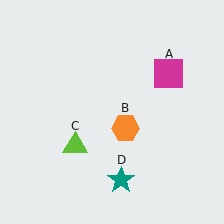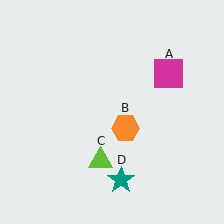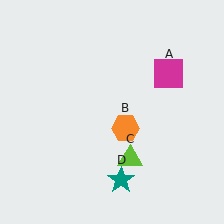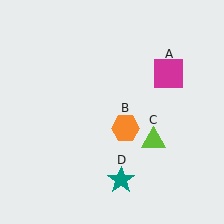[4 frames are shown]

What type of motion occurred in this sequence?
The lime triangle (object C) rotated counterclockwise around the center of the scene.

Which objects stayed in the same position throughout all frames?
Magenta square (object A) and orange hexagon (object B) and teal star (object D) remained stationary.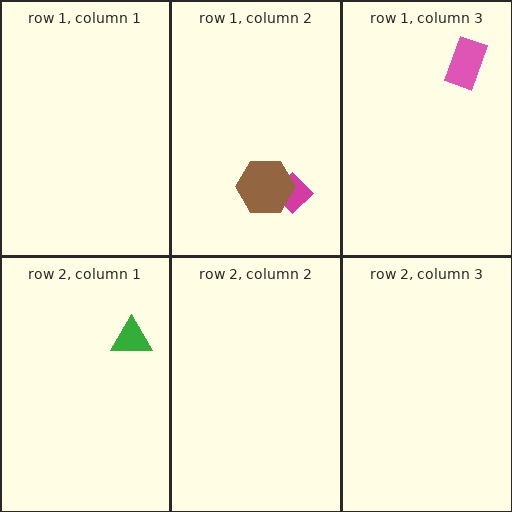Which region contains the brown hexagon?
The row 1, column 2 region.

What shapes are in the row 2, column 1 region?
The green triangle.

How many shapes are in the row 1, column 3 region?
1.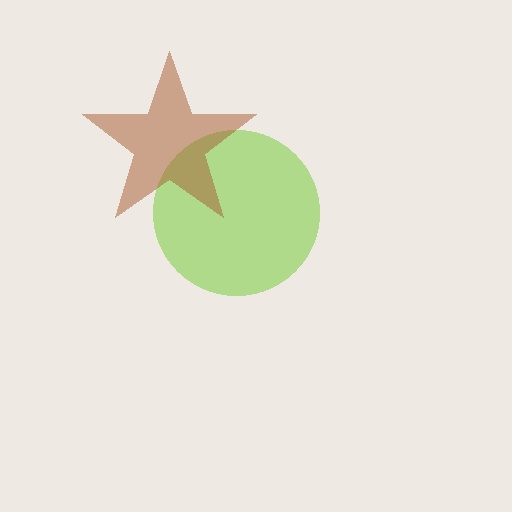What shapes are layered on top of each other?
The layered shapes are: a lime circle, a brown star.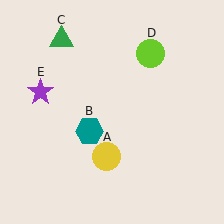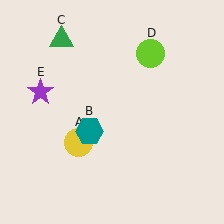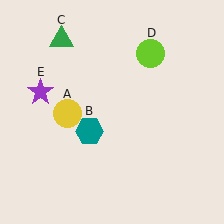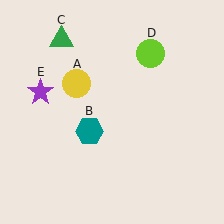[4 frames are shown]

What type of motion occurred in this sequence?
The yellow circle (object A) rotated clockwise around the center of the scene.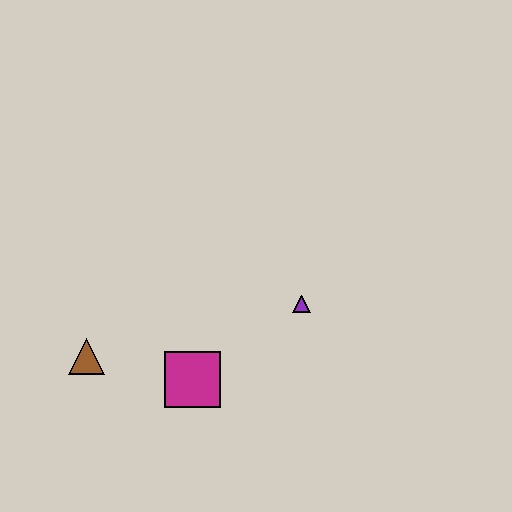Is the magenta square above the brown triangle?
No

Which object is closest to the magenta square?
The brown triangle is closest to the magenta square.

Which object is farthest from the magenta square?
The purple triangle is farthest from the magenta square.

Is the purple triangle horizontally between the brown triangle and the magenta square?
No